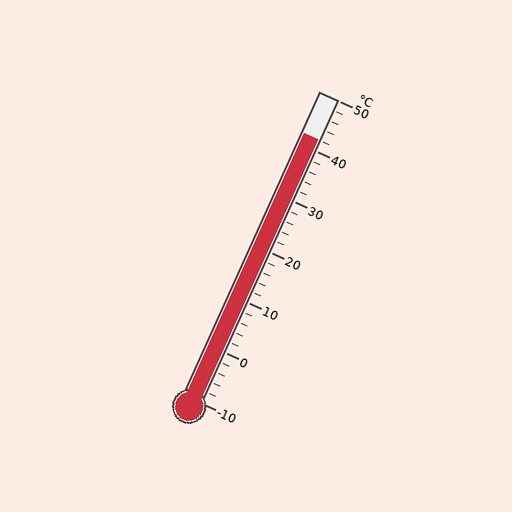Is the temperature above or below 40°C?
The temperature is above 40°C.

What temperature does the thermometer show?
The thermometer shows approximately 42°C.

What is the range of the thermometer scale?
The thermometer scale ranges from -10°C to 50°C.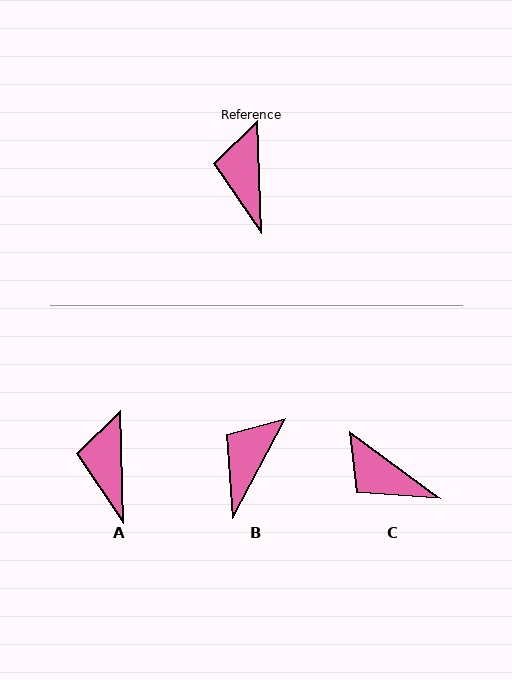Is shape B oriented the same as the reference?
No, it is off by about 30 degrees.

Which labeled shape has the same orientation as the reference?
A.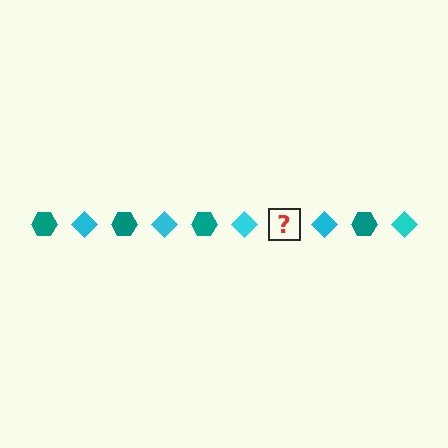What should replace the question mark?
The question mark should be replaced with a teal hexagon.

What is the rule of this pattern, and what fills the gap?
The rule is that the pattern alternates between teal hexagon and cyan diamond. The gap should be filled with a teal hexagon.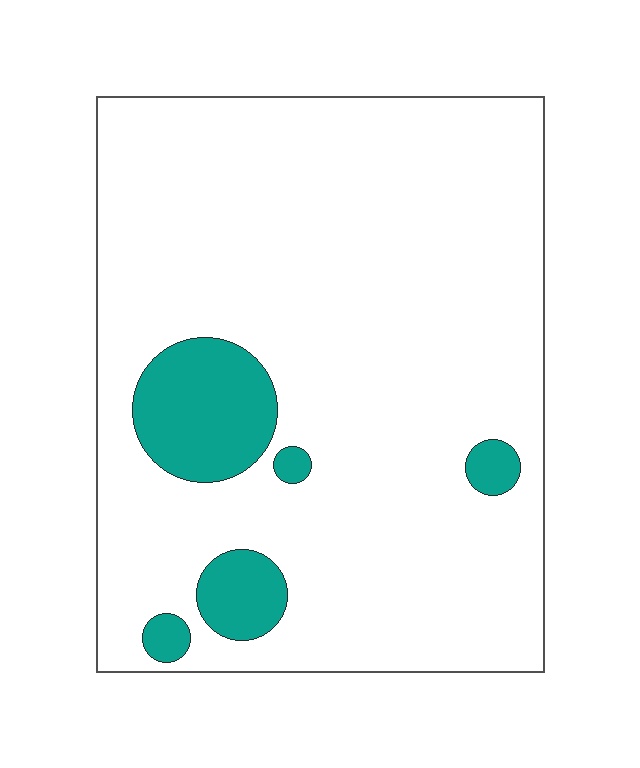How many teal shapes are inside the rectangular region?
5.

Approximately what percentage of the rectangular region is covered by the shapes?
Approximately 10%.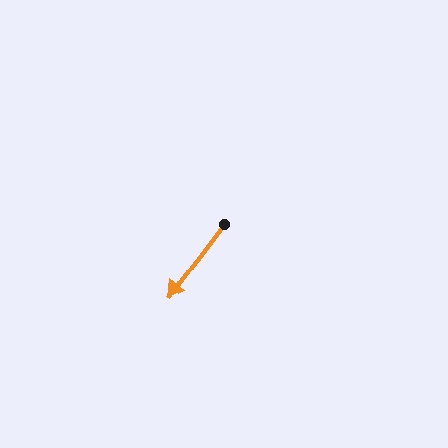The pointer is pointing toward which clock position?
Roughly 7 o'clock.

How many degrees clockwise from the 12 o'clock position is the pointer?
Approximately 217 degrees.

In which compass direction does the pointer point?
Southwest.